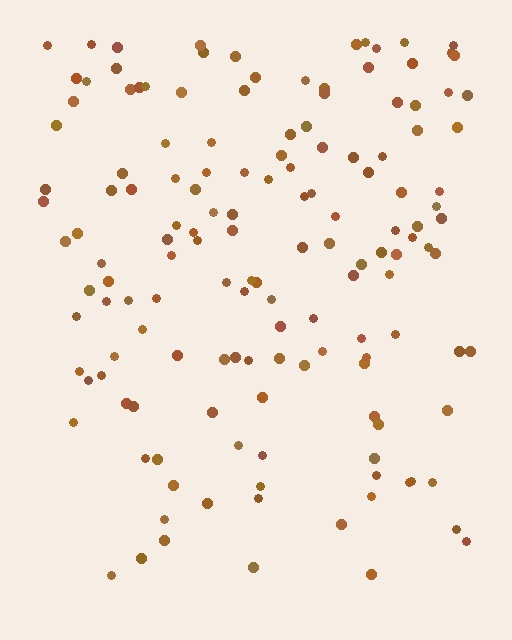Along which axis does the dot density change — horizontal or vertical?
Vertical.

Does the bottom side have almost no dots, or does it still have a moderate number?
Still a moderate number, just noticeably fewer than the top.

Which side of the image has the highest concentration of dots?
The top.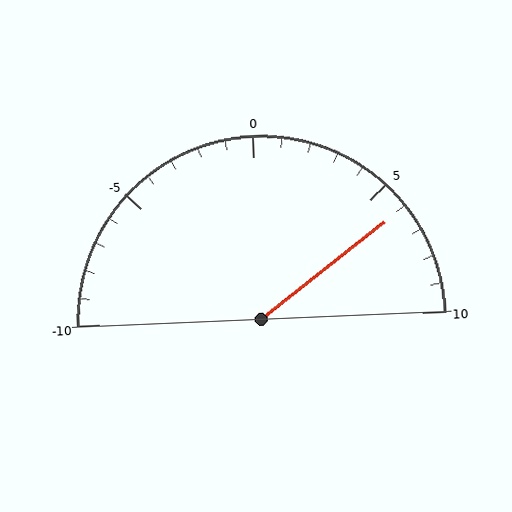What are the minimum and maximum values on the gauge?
The gauge ranges from -10 to 10.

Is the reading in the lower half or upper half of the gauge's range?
The reading is in the upper half of the range (-10 to 10).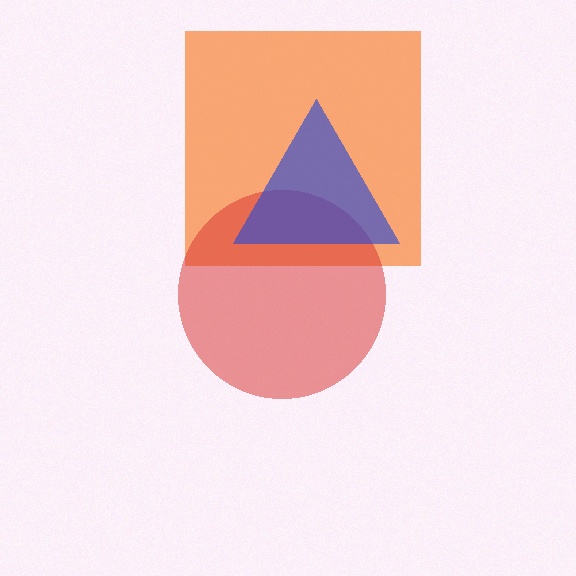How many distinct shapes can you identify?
There are 3 distinct shapes: an orange square, a red circle, a blue triangle.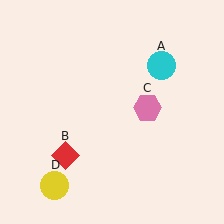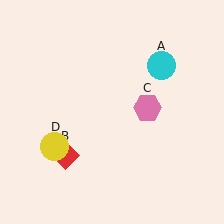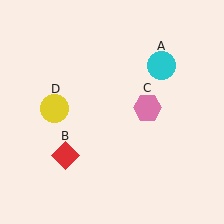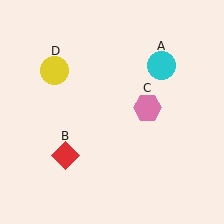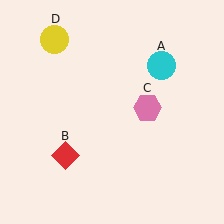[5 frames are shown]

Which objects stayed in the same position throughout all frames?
Cyan circle (object A) and red diamond (object B) and pink hexagon (object C) remained stationary.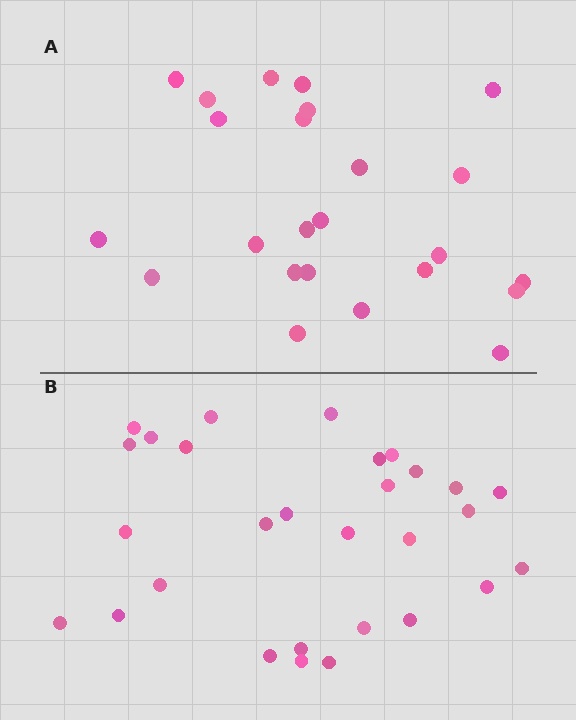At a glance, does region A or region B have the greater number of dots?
Region B (the bottom region) has more dots.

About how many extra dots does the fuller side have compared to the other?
Region B has about 5 more dots than region A.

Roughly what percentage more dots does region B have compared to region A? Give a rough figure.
About 20% more.